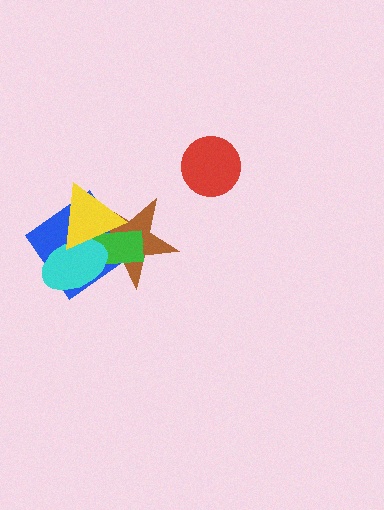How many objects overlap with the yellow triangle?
4 objects overlap with the yellow triangle.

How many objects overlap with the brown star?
4 objects overlap with the brown star.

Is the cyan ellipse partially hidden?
Yes, it is partially covered by another shape.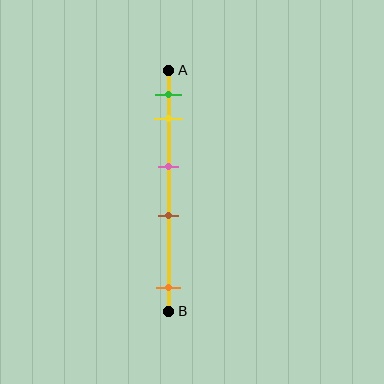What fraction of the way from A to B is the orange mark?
The orange mark is approximately 90% (0.9) of the way from A to B.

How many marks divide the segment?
There are 5 marks dividing the segment.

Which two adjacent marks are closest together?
The green and yellow marks are the closest adjacent pair.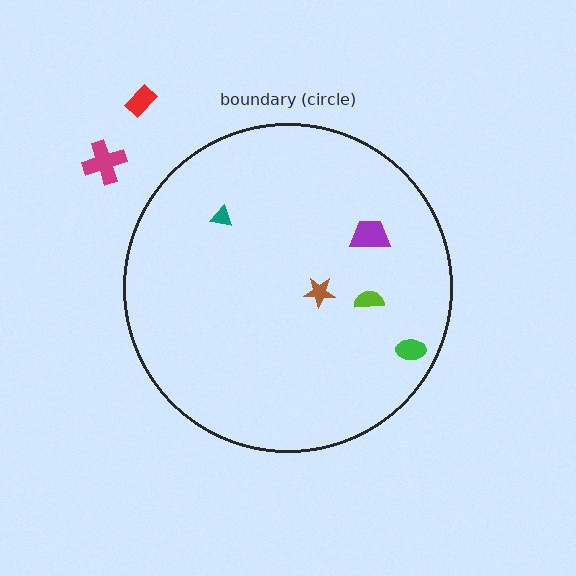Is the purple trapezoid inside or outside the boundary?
Inside.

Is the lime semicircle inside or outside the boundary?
Inside.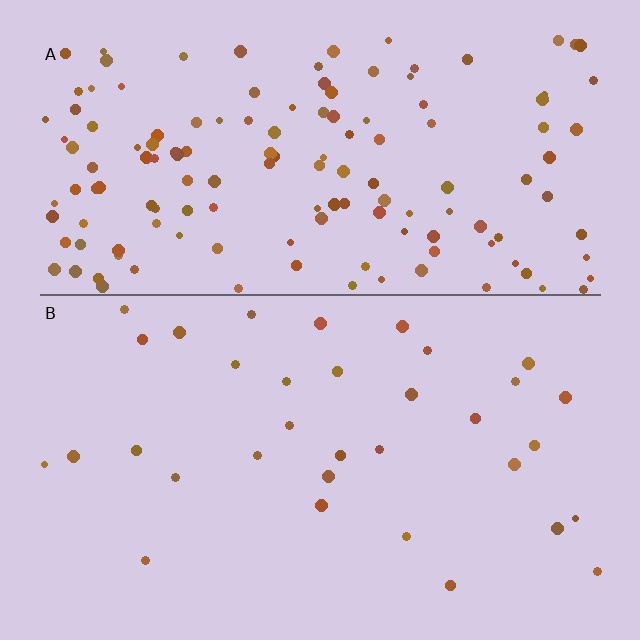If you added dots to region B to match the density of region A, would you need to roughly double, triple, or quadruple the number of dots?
Approximately quadruple.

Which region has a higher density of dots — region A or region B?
A (the top).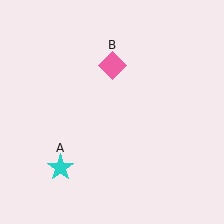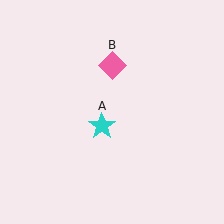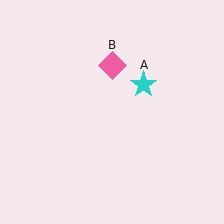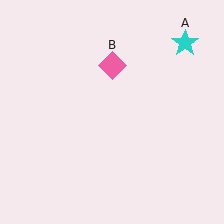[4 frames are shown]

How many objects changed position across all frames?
1 object changed position: cyan star (object A).